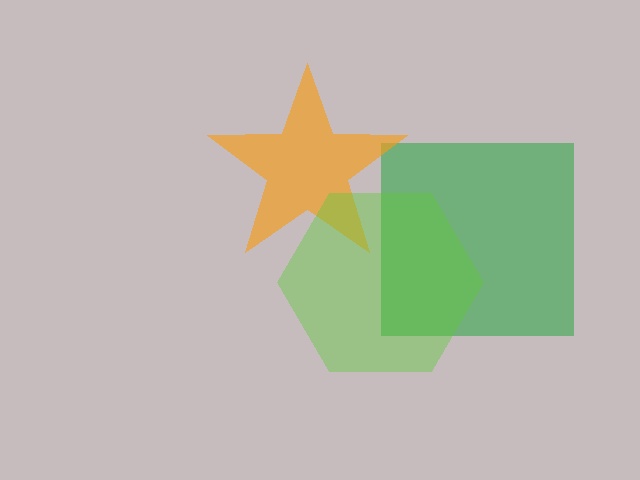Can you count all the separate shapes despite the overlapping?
Yes, there are 3 separate shapes.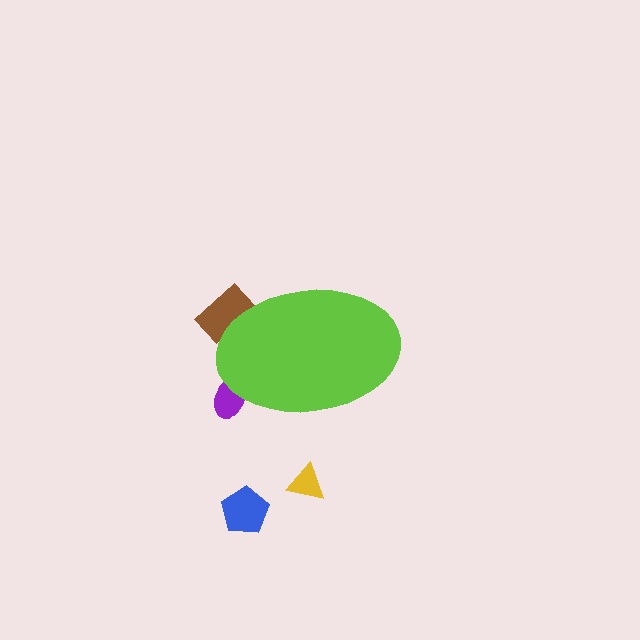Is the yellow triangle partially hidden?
No, the yellow triangle is fully visible.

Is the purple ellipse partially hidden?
Yes, the purple ellipse is partially hidden behind the lime ellipse.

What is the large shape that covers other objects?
A lime ellipse.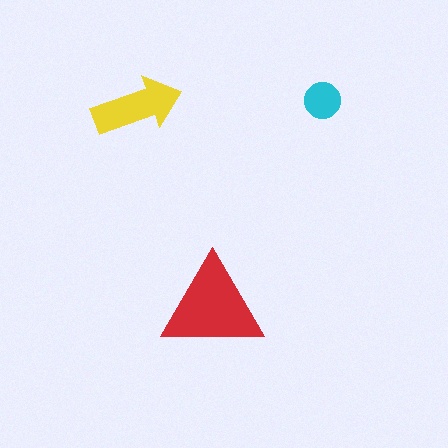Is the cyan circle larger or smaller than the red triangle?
Smaller.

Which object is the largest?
The red triangle.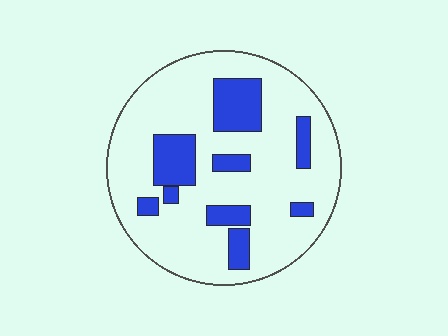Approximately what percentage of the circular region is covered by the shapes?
Approximately 20%.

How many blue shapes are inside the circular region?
9.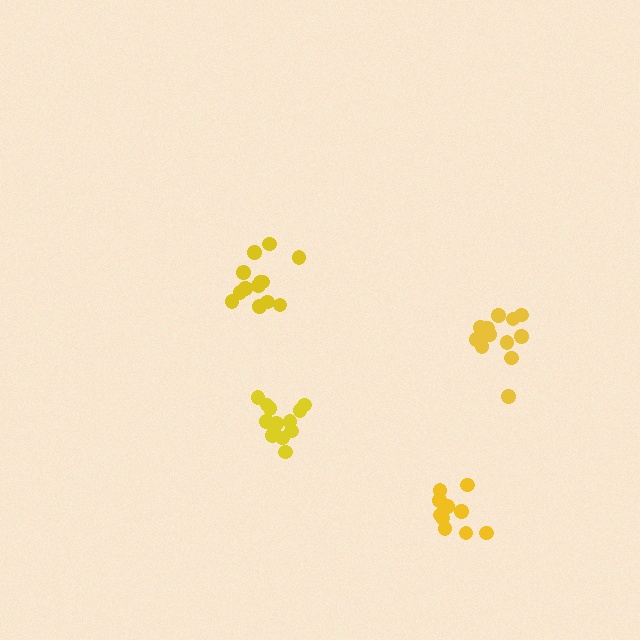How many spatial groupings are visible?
There are 4 spatial groupings.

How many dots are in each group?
Group 1: 14 dots, Group 2: 13 dots, Group 3: 12 dots, Group 4: 11 dots (50 total).